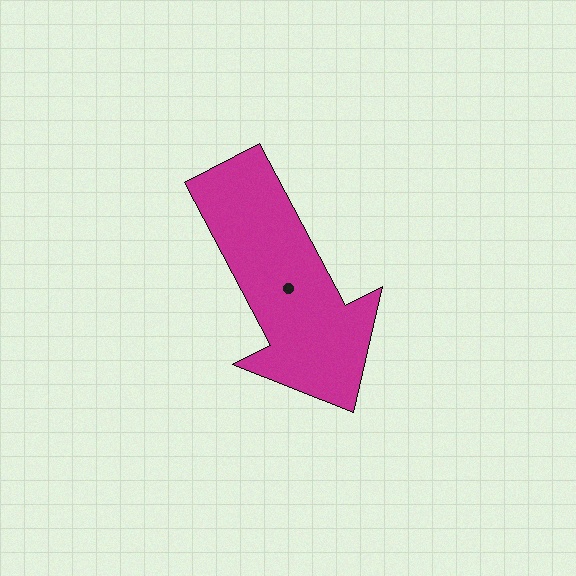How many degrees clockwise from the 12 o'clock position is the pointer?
Approximately 152 degrees.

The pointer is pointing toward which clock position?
Roughly 5 o'clock.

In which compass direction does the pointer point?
Southeast.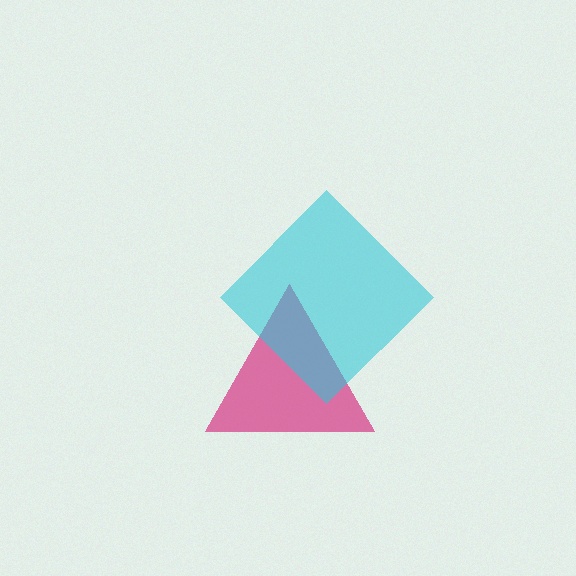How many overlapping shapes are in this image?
There are 2 overlapping shapes in the image.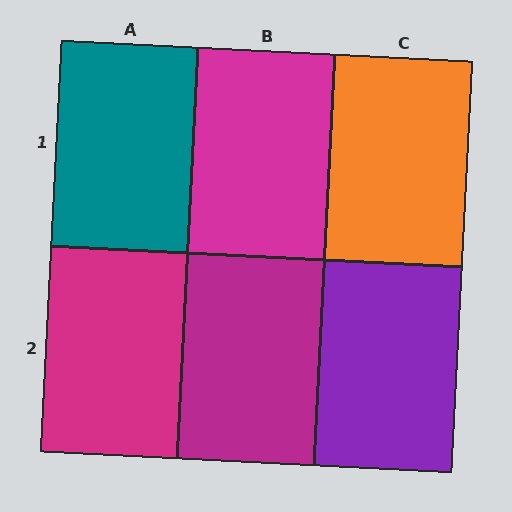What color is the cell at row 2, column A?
Magenta.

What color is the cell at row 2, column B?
Magenta.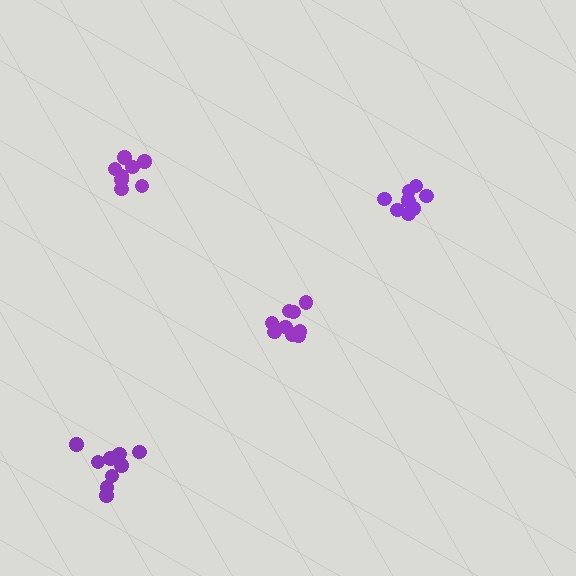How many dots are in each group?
Group 1: 9 dots, Group 2: 8 dots, Group 3: 9 dots, Group 4: 10 dots (36 total).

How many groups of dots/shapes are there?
There are 4 groups.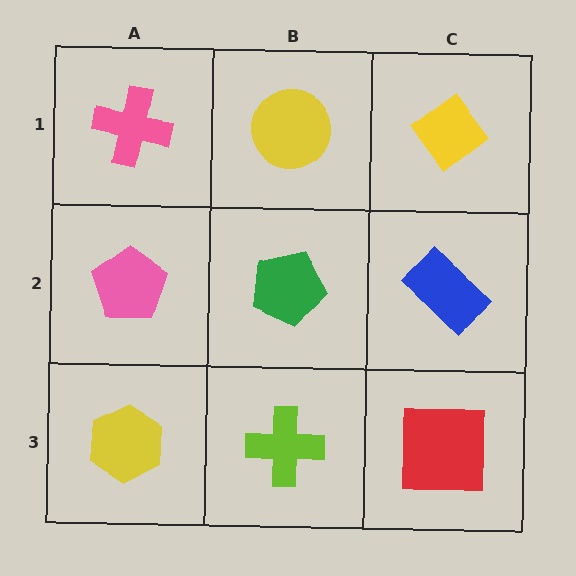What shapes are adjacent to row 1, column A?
A pink pentagon (row 2, column A), a yellow circle (row 1, column B).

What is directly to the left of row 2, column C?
A green pentagon.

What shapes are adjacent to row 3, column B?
A green pentagon (row 2, column B), a yellow hexagon (row 3, column A), a red square (row 3, column C).